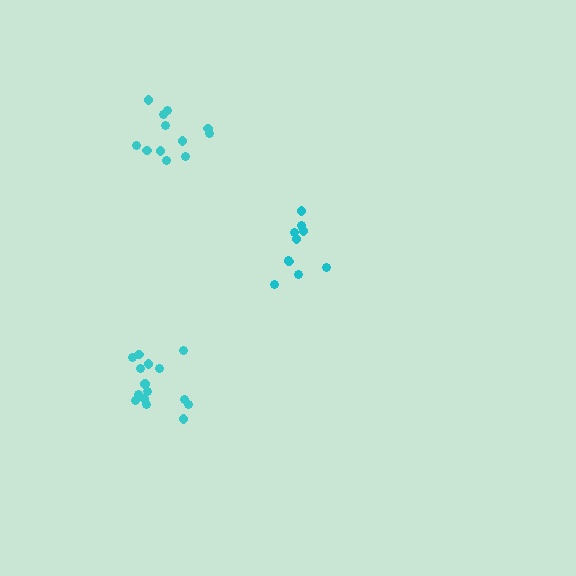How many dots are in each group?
Group 1: 12 dots, Group 2: 10 dots, Group 3: 15 dots (37 total).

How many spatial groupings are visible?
There are 3 spatial groupings.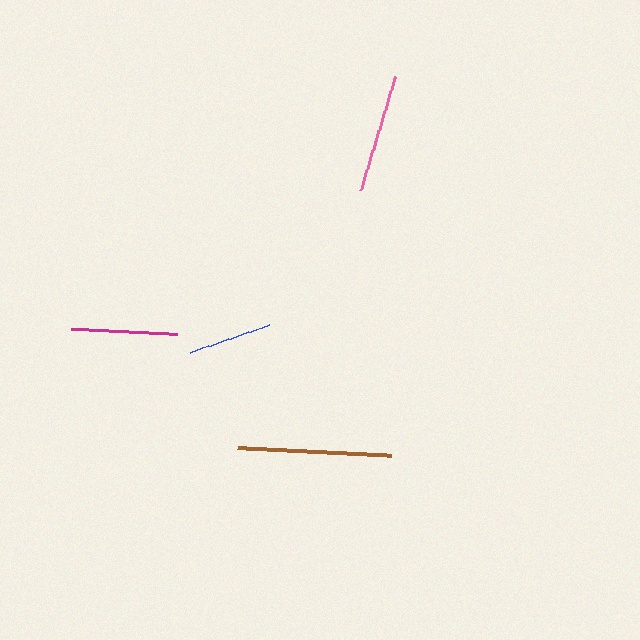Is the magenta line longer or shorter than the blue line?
The magenta line is longer than the blue line.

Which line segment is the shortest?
The blue line is the shortest at approximately 83 pixels.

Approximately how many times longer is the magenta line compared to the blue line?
The magenta line is approximately 1.3 times the length of the blue line.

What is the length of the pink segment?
The pink segment is approximately 119 pixels long.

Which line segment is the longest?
The brown line is the longest at approximately 154 pixels.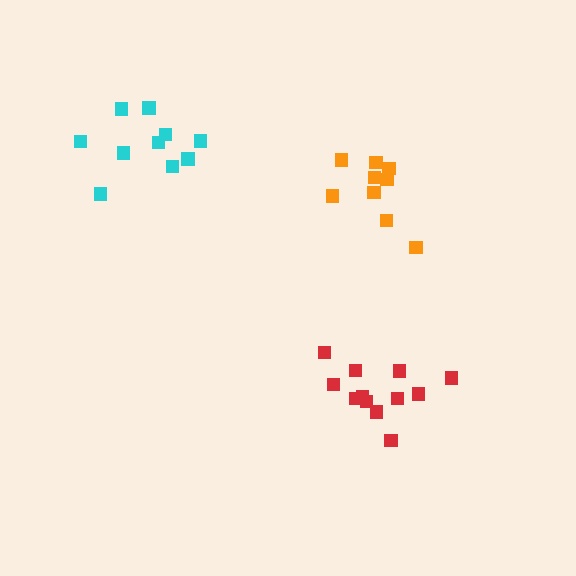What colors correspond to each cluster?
The clusters are colored: red, orange, cyan.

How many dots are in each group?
Group 1: 12 dots, Group 2: 9 dots, Group 3: 10 dots (31 total).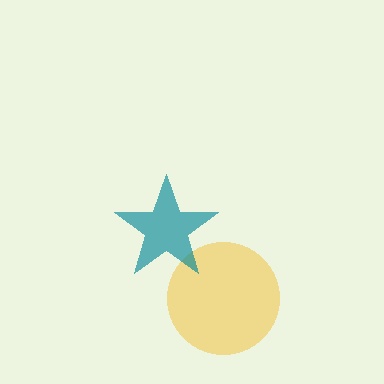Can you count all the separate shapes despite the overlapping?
Yes, there are 2 separate shapes.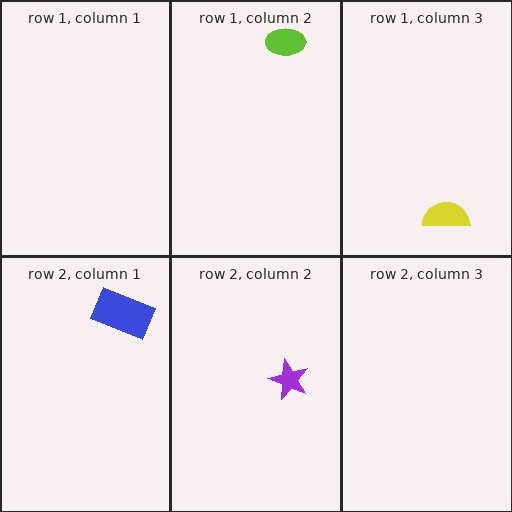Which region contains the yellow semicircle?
The row 1, column 3 region.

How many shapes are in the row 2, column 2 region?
1.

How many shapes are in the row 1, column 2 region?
1.